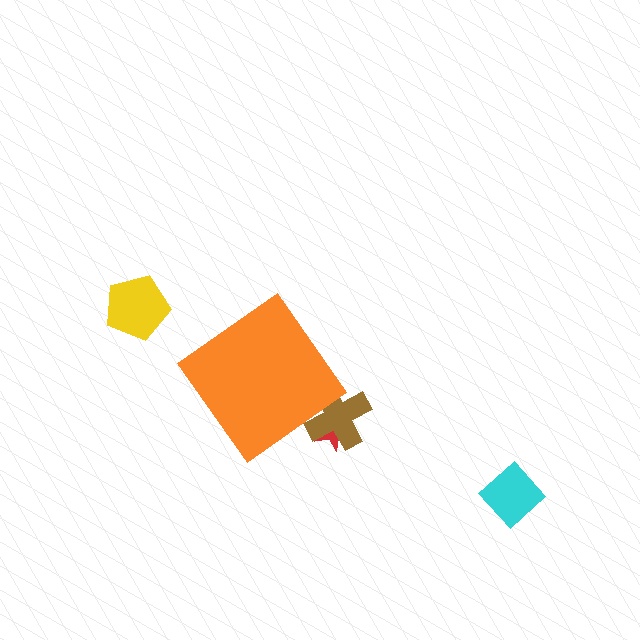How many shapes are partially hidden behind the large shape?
2 shapes are partially hidden.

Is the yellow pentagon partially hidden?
No, the yellow pentagon is fully visible.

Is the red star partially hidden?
Yes, the red star is partially hidden behind the orange diamond.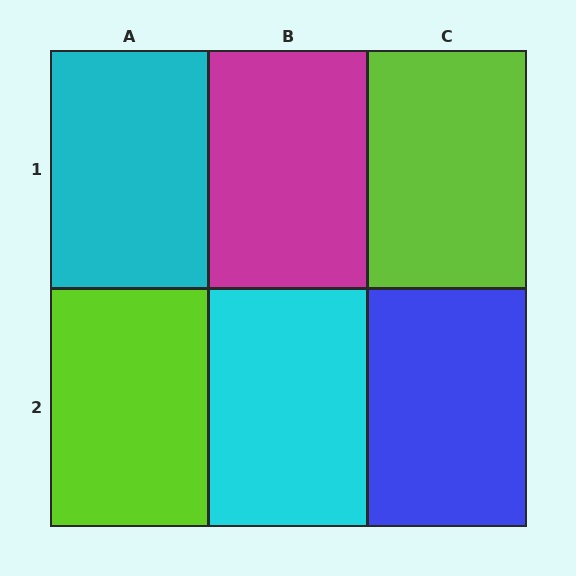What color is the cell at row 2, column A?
Lime.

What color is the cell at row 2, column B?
Cyan.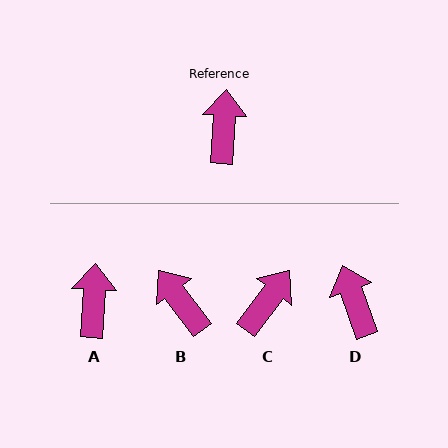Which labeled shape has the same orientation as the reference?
A.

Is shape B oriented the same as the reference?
No, it is off by about 40 degrees.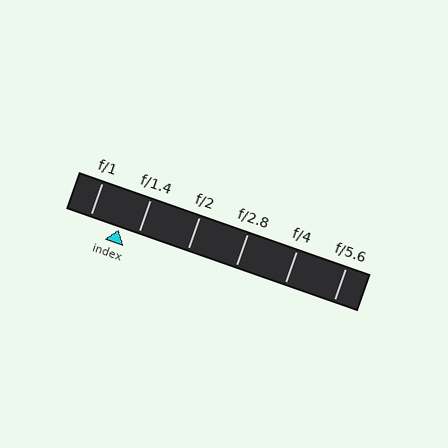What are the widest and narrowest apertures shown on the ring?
The widest aperture shown is f/1 and the narrowest is f/5.6.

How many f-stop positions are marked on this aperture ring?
There are 6 f-stop positions marked.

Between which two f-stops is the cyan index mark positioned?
The index mark is between f/1 and f/1.4.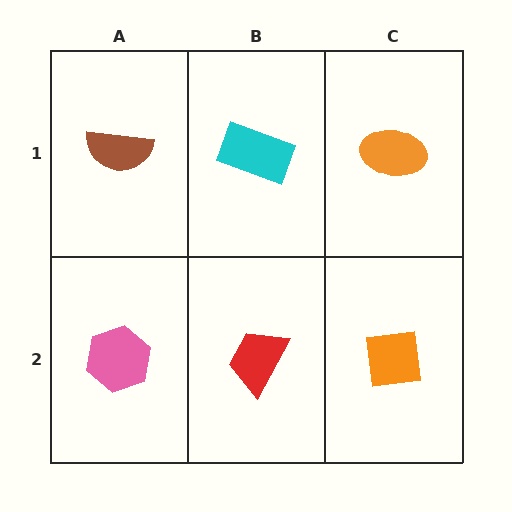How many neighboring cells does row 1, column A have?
2.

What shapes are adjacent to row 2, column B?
A cyan rectangle (row 1, column B), a pink hexagon (row 2, column A), an orange square (row 2, column C).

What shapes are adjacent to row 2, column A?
A brown semicircle (row 1, column A), a red trapezoid (row 2, column B).